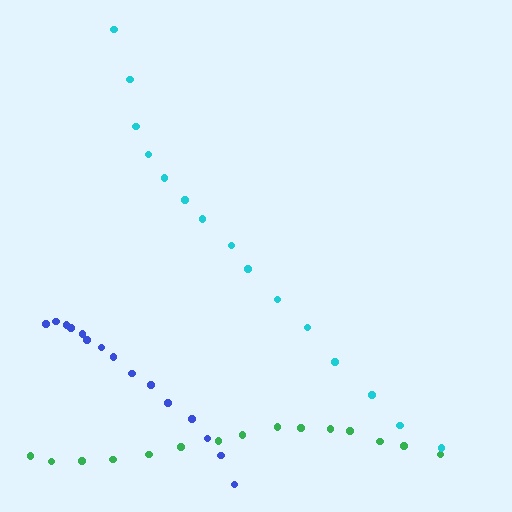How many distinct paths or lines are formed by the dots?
There are 3 distinct paths.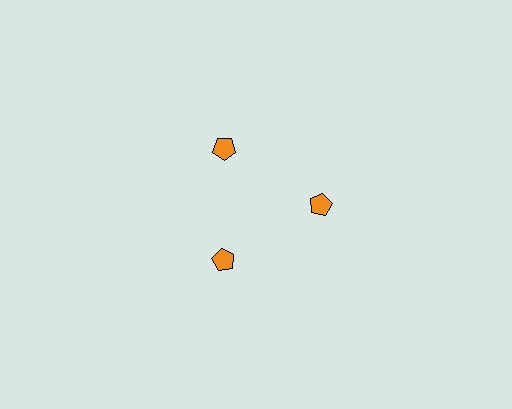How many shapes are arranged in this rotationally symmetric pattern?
There are 3 shapes, arranged in 3 groups of 1.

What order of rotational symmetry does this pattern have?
This pattern has 3-fold rotational symmetry.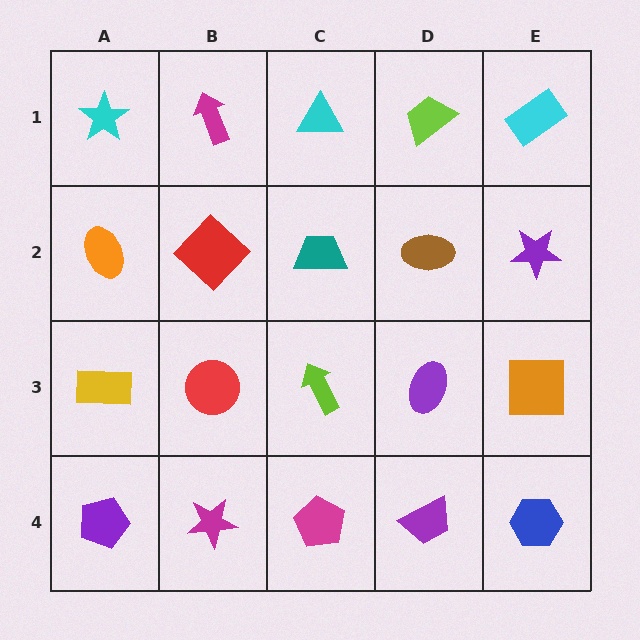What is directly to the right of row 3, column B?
A lime arrow.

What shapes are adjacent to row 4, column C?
A lime arrow (row 3, column C), a magenta star (row 4, column B), a purple trapezoid (row 4, column D).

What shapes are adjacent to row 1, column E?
A purple star (row 2, column E), a lime trapezoid (row 1, column D).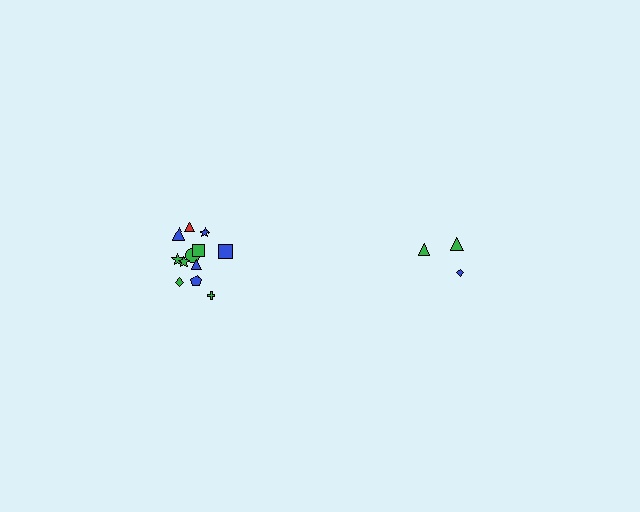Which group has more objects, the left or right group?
The left group.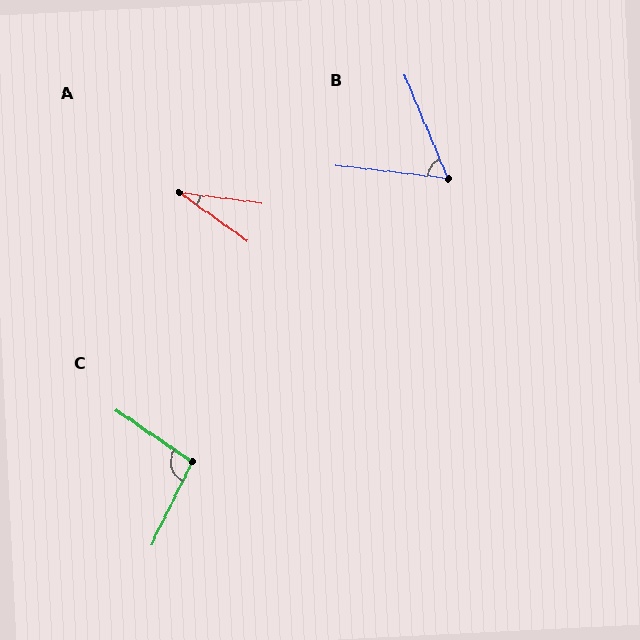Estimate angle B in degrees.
Approximately 61 degrees.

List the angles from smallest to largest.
A (28°), B (61°), C (98°).